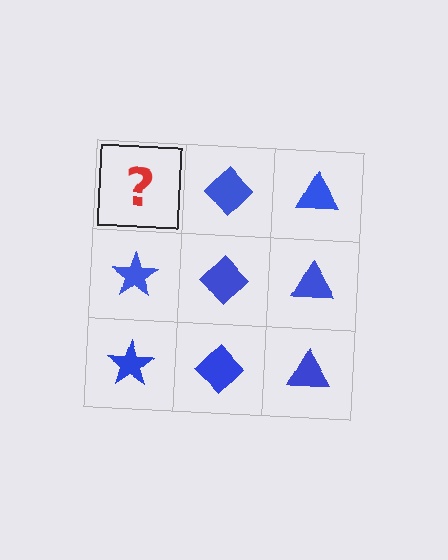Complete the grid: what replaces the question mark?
The question mark should be replaced with a blue star.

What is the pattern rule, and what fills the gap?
The rule is that each column has a consistent shape. The gap should be filled with a blue star.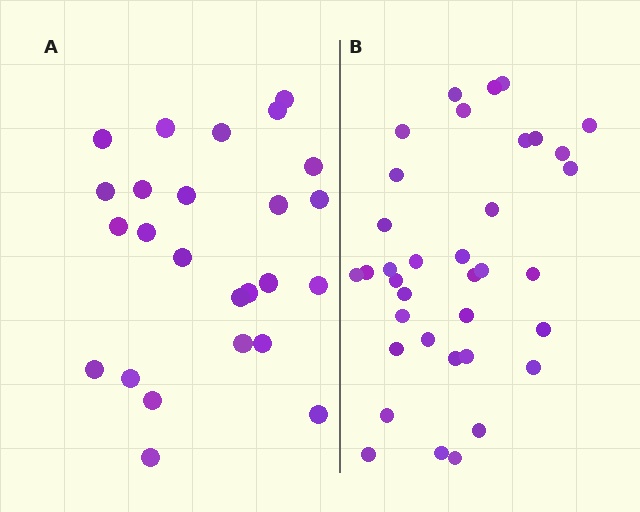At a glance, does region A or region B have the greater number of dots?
Region B (the right region) has more dots.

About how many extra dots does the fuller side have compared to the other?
Region B has roughly 12 or so more dots than region A.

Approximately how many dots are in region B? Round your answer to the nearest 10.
About 40 dots. (The exact count is 36, which rounds to 40.)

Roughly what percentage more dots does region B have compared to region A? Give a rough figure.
About 45% more.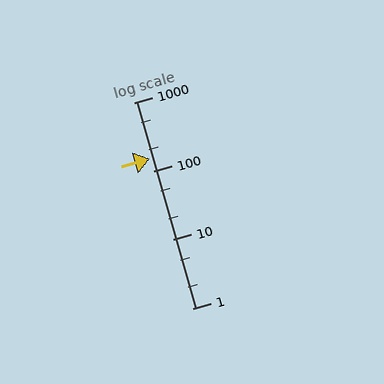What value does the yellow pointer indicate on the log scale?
The pointer indicates approximately 150.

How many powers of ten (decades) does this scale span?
The scale spans 3 decades, from 1 to 1000.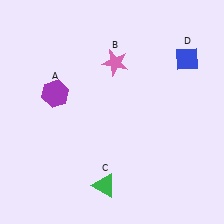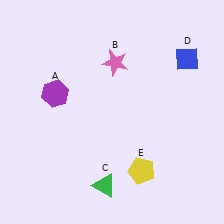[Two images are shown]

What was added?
A yellow pentagon (E) was added in Image 2.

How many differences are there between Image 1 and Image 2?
There is 1 difference between the two images.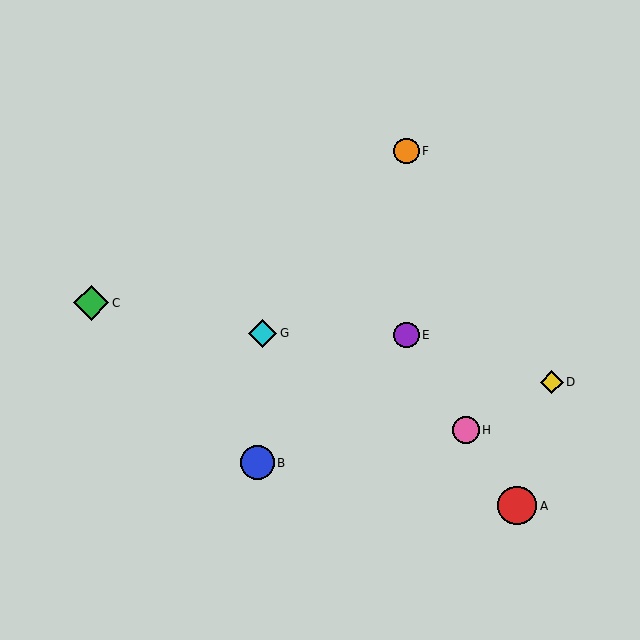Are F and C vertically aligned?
No, F is at x≈406 and C is at x≈91.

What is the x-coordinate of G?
Object G is at x≈263.